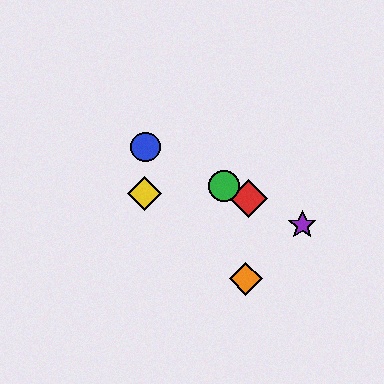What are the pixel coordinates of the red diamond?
The red diamond is at (248, 198).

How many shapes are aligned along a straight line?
4 shapes (the red diamond, the blue circle, the green circle, the purple star) are aligned along a straight line.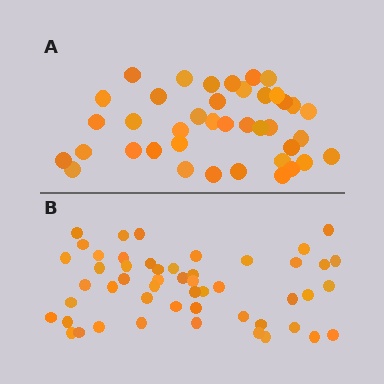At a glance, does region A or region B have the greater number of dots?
Region B (the bottom region) has more dots.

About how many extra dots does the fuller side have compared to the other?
Region B has roughly 12 or so more dots than region A.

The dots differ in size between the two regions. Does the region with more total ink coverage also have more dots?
No. Region A has more total ink coverage because its dots are larger, but region B actually contains more individual dots. Total area can be misleading — the number of items is what matters here.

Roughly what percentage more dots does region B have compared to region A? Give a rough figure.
About 30% more.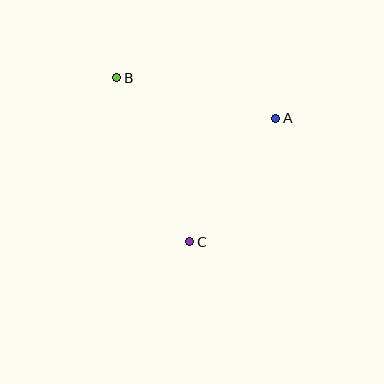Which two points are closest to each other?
Points A and C are closest to each other.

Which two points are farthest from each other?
Points B and C are farthest from each other.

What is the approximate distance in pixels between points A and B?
The distance between A and B is approximately 164 pixels.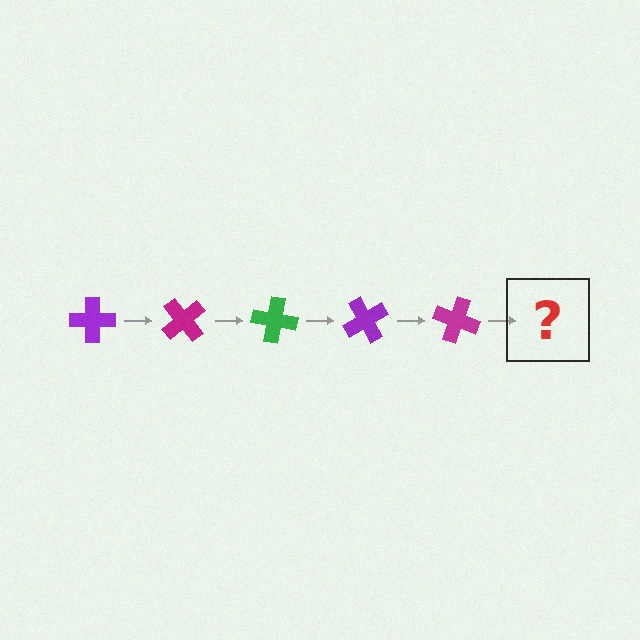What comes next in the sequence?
The next element should be a green cross, rotated 250 degrees from the start.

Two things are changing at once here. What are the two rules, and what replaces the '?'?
The two rules are that it rotates 50 degrees each step and the color cycles through purple, magenta, and green. The '?' should be a green cross, rotated 250 degrees from the start.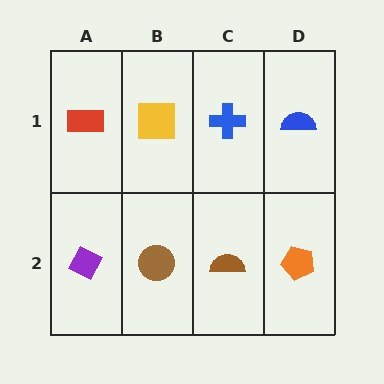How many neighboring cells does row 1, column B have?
3.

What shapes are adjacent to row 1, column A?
A purple diamond (row 2, column A), a yellow square (row 1, column B).